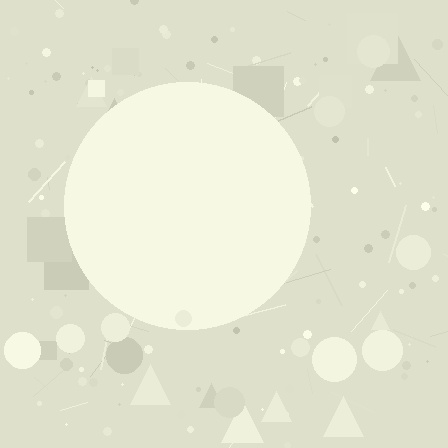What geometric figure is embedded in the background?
A circle is embedded in the background.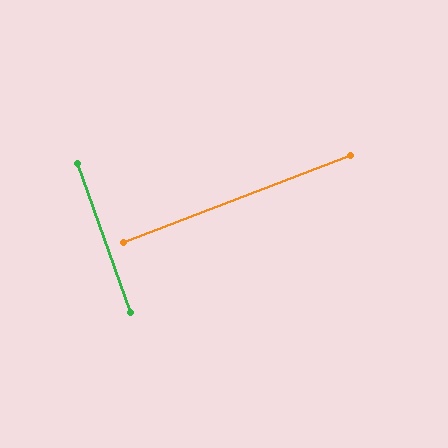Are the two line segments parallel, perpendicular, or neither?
Perpendicular — they meet at approximately 89°.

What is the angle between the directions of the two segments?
Approximately 89 degrees.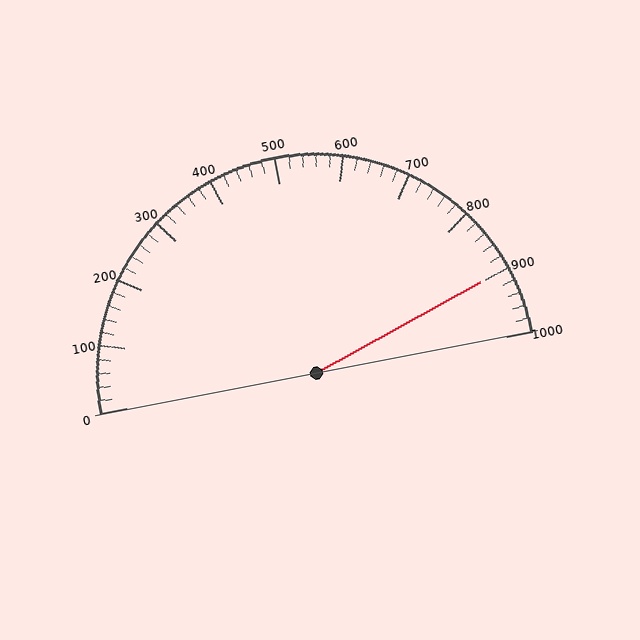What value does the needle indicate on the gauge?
The needle indicates approximately 900.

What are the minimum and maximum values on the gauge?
The gauge ranges from 0 to 1000.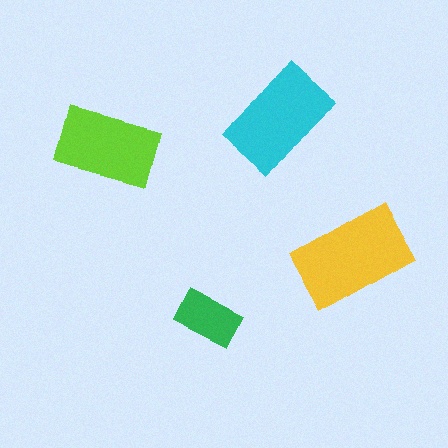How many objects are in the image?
There are 4 objects in the image.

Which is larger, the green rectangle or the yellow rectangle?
The yellow one.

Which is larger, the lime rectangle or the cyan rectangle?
The cyan one.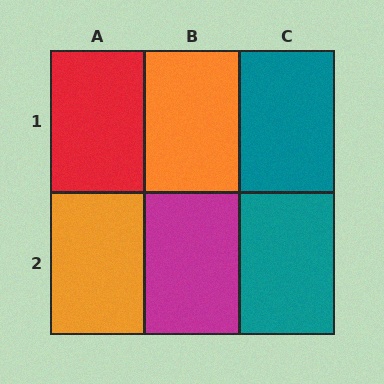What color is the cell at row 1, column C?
Teal.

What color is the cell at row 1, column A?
Red.